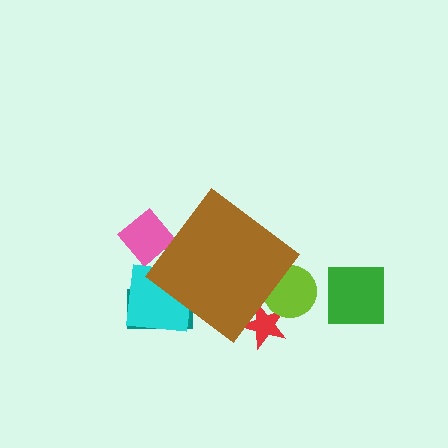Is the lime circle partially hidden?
Yes, the lime circle is partially hidden behind the brown diamond.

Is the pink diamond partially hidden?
Yes, the pink diamond is partially hidden behind the brown diamond.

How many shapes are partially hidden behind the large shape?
5 shapes are partially hidden.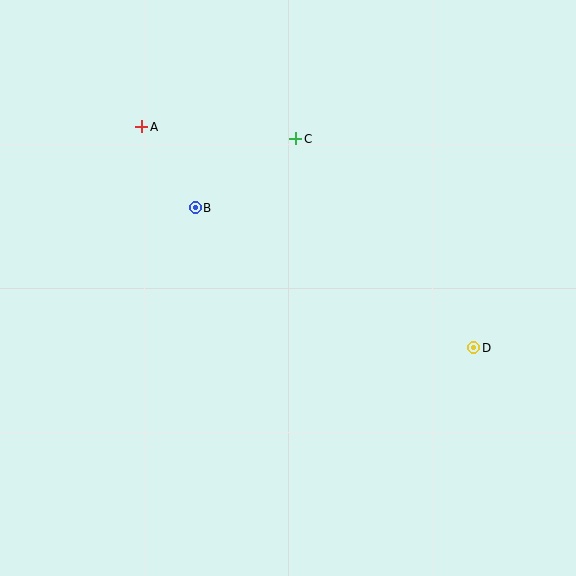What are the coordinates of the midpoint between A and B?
The midpoint between A and B is at (169, 167).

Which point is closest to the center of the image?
Point B at (195, 208) is closest to the center.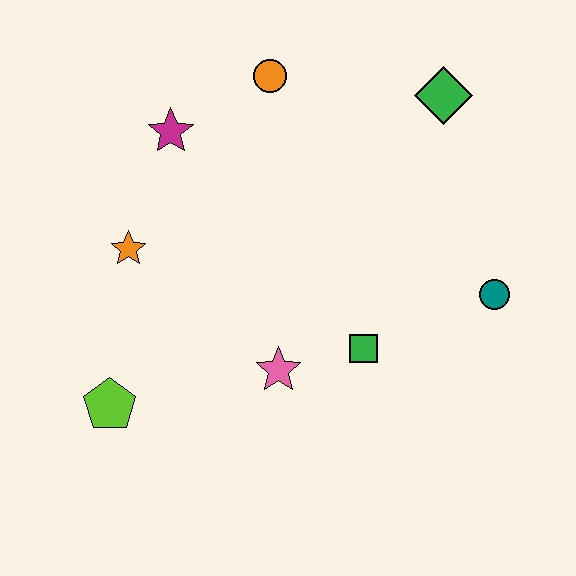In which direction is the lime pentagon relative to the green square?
The lime pentagon is to the left of the green square.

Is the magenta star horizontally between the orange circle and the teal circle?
No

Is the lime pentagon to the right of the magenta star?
No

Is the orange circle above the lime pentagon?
Yes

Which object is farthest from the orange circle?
The lime pentagon is farthest from the orange circle.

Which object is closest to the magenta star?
The orange circle is closest to the magenta star.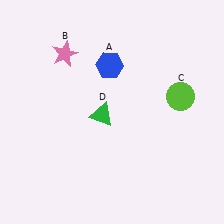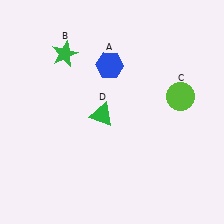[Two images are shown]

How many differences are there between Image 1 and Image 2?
There is 1 difference between the two images.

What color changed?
The star (B) changed from pink in Image 1 to green in Image 2.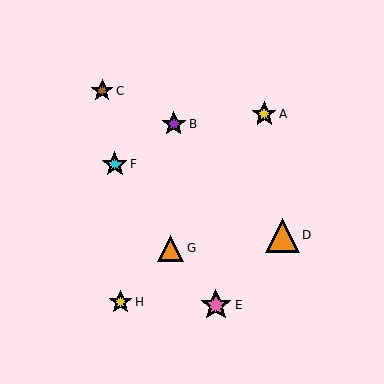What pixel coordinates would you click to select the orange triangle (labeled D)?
Click at (282, 235) to select the orange triangle D.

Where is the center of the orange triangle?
The center of the orange triangle is at (282, 235).